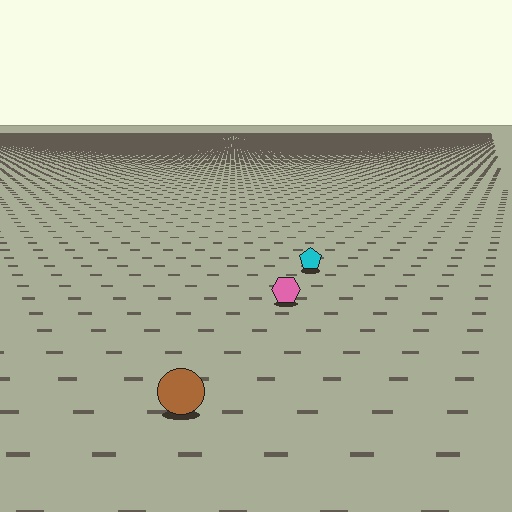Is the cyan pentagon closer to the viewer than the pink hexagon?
No. The pink hexagon is closer — you can tell from the texture gradient: the ground texture is coarser near it.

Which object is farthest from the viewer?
The cyan pentagon is farthest from the viewer. It appears smaller and the ground texture around it is denser.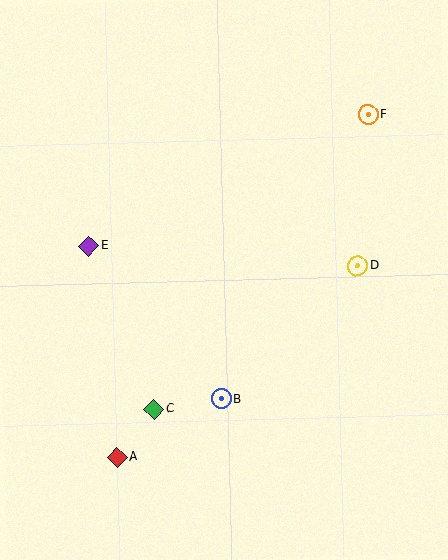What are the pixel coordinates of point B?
Point B is at (221, 399).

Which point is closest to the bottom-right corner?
Point B is closest to the bottom-right corner.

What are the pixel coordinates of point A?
Point A is at (117, 457).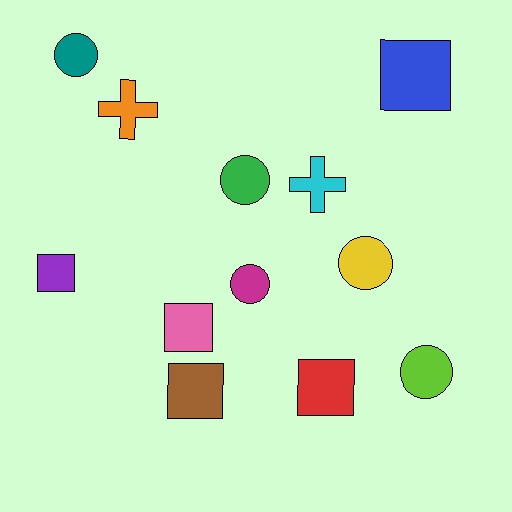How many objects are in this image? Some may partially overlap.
There are 12 objects.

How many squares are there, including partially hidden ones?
There are 5 squares.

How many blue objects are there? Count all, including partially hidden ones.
There is 1 blue object.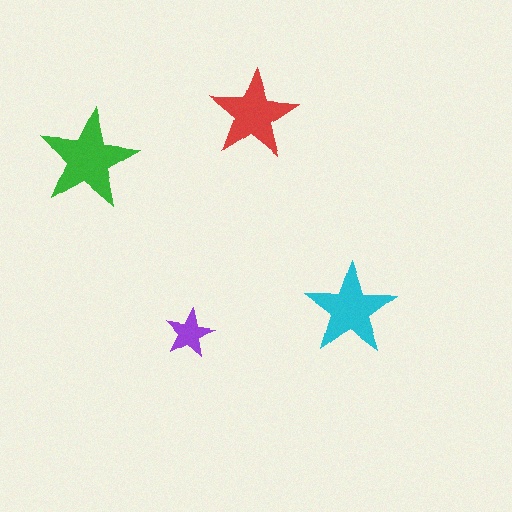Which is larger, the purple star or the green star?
The green one.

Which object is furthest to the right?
The cyan star is rightmost.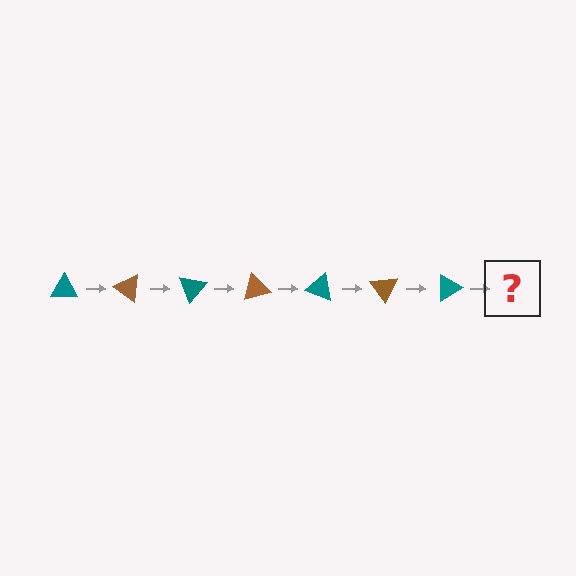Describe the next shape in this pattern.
It should be a brown triangle, rotated 245 degrees from the start.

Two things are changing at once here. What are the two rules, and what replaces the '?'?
The two rules are that it rotates 35 degrees each step and the color cycles through teal and brown. The '?' should be a brown triangle, rotated 245 degrees from the start.